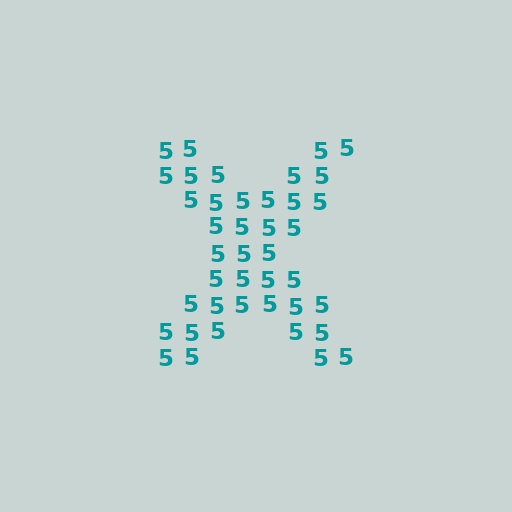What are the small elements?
The small elements are digit 5's.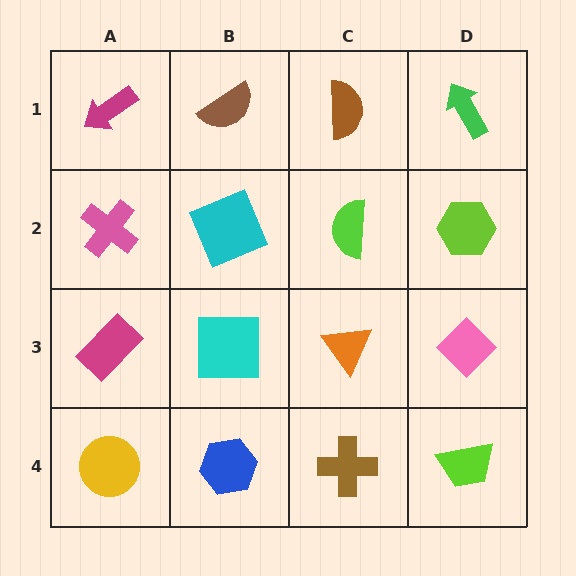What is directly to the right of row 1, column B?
A brown semicircle.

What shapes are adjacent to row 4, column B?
A cyan square (row 3, column B), a yellow circle (row 4, column A), a brown cross (row 4, column C).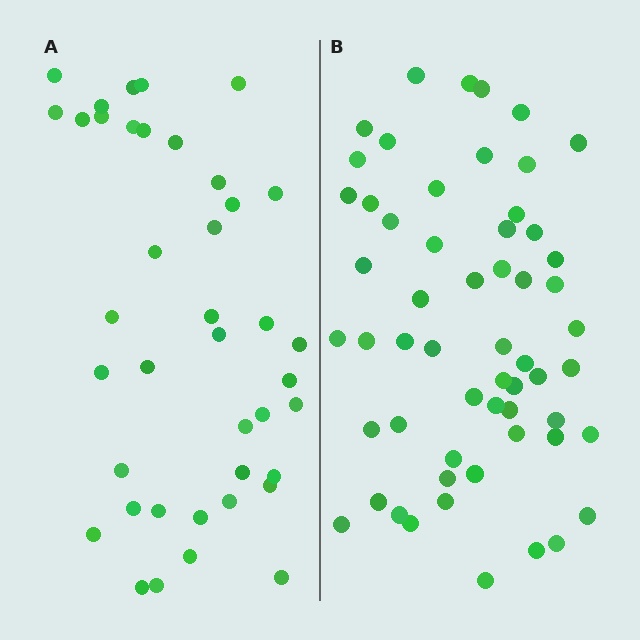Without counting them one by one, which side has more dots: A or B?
Region B (the right region) has more dots.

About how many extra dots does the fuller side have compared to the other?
Region B has approximately 15 more dots than region A.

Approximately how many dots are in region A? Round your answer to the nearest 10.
About 40 dots.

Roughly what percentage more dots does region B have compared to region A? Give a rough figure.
About 40% more.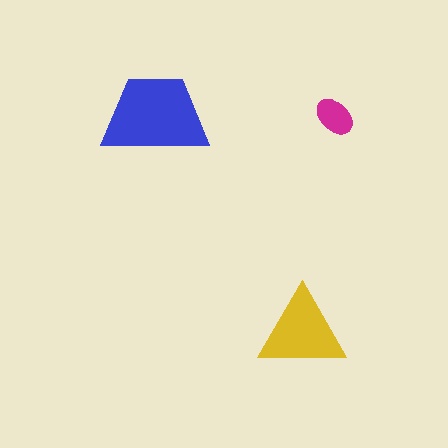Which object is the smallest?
The magenta ellipse.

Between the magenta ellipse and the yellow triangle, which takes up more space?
The yellow triangle.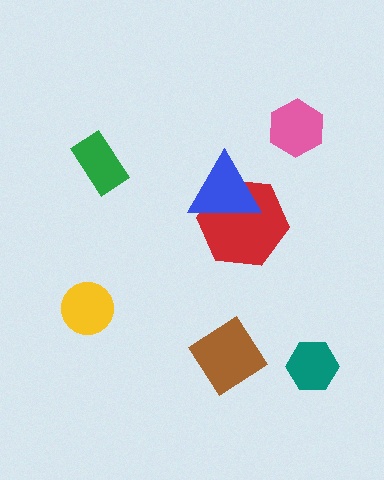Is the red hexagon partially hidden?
Yes, it is partially covered by another shape.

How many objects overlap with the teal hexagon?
0 objects overlap with the teal hexagon.